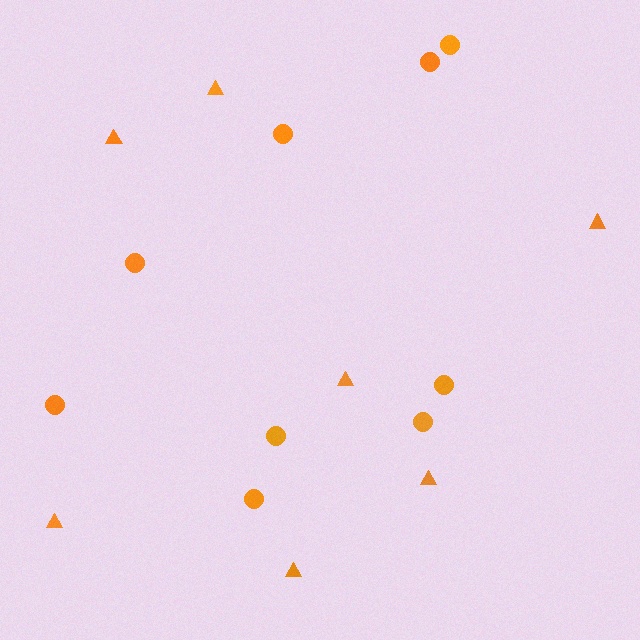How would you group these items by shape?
There are 2 groups: one group of circles (9) and one group of triangles (7).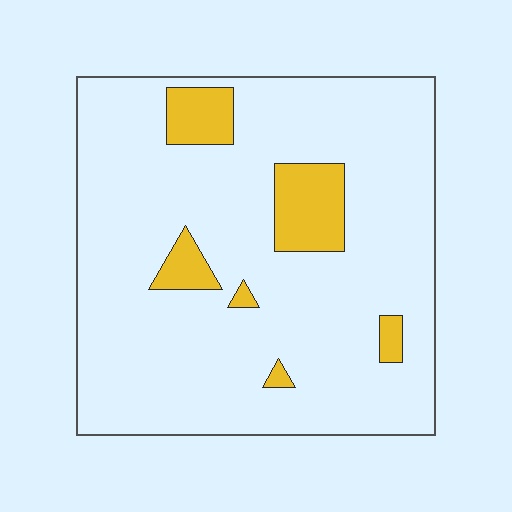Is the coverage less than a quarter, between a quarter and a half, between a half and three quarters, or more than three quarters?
Less than a quarter.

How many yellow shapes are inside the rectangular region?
6.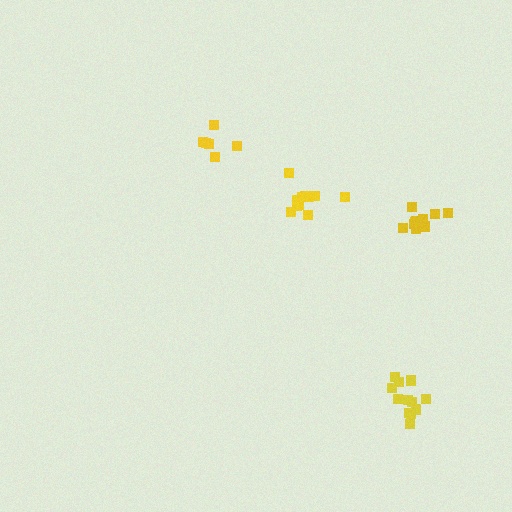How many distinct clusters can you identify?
There are 4 distinct clusters.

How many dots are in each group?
Group 1: 11 dots, Group 2: 11 dots, Group 3: 6 dots, Group 4: 12 dots (40 total).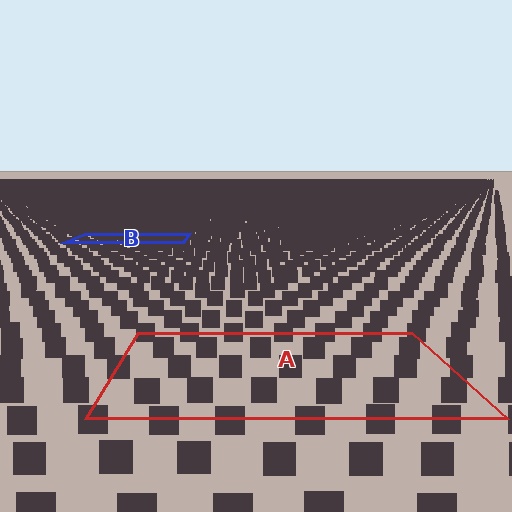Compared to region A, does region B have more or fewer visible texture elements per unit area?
Region B has more texture elements per unit area — they are packed more densely because it is farther away.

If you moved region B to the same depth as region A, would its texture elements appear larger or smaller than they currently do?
They would appear larger. At a closer depth, the same texture elements are projected at a bigger on-screen size.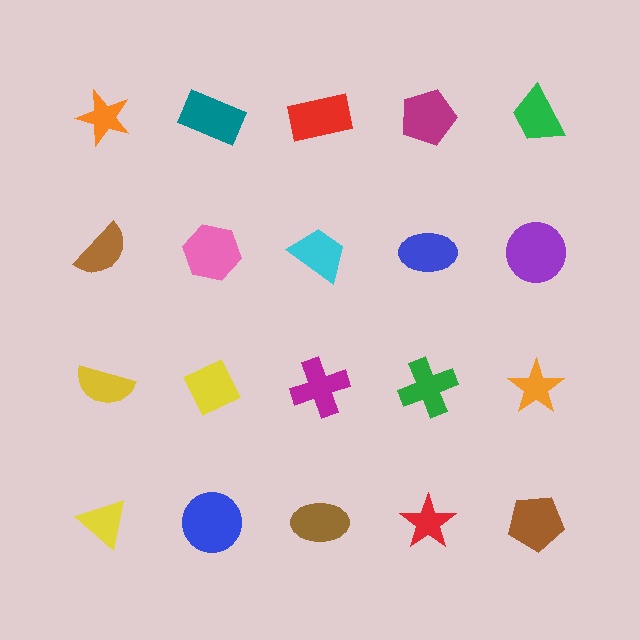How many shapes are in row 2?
5 shapes.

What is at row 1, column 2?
A teal rectangle.